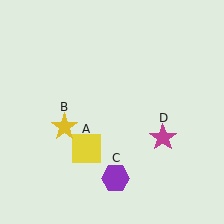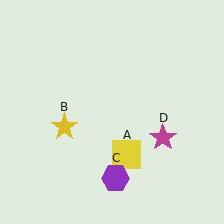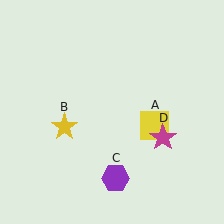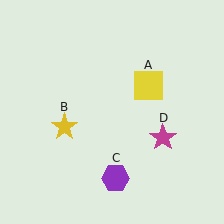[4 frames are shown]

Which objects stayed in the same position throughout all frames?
Yellow star (object B) and purple hexagon (object C) and magenta star (object D) remained stationary.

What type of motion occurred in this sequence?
The yellow square (object A) rotated counterclockwise around the center of the scene.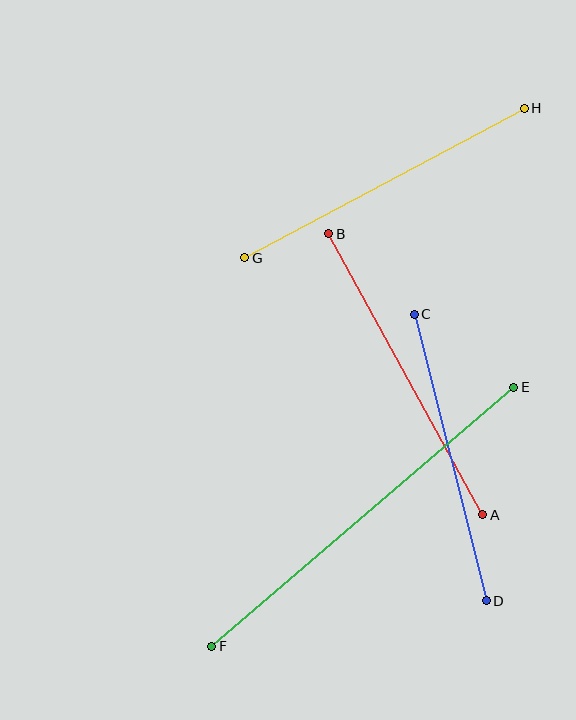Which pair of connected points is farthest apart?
Points E and F are farthest apart.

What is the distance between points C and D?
The distance is approximately 295 pixels.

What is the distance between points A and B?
The distance is approximately 320 pixels.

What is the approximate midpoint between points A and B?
The midpoint is at approximately (406, 374) pixels.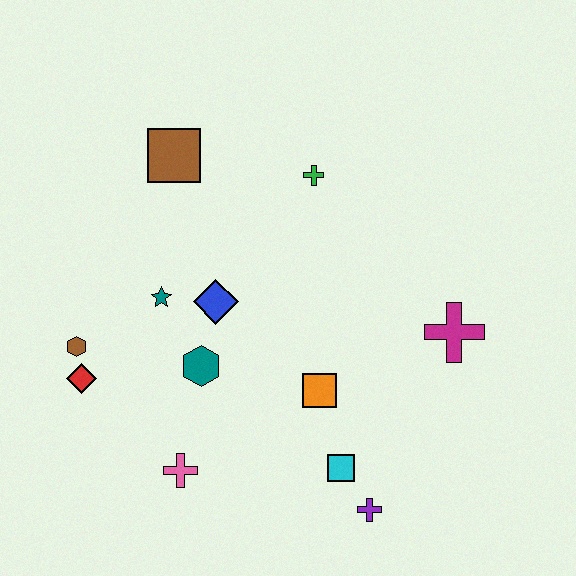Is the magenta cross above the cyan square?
Yes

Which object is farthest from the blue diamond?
The purple cross is farthest from the blue diamond.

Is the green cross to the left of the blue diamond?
No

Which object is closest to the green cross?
The brown square is closest to the green cross.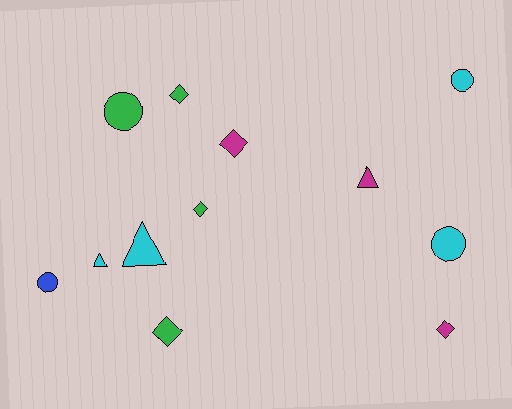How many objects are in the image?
There are 12 objects.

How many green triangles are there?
There are no green triangles.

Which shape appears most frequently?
Diamond, with 5 objects.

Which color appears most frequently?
Cyan, with 4 objects.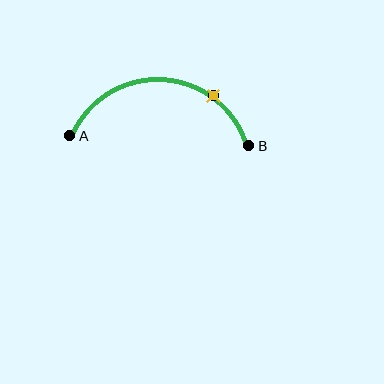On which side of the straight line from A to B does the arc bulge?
The arc bulges above the straight line connecting A and B.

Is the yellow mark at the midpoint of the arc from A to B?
No. The yellow mark lies on the arc but is closer to endpoint B. The arc midpoint would be at the point on the curve equidistant along the arc from both A and B.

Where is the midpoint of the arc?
The arc midpoint is the point on the curve farthest from the straight line joining A and B. It sits above that line.